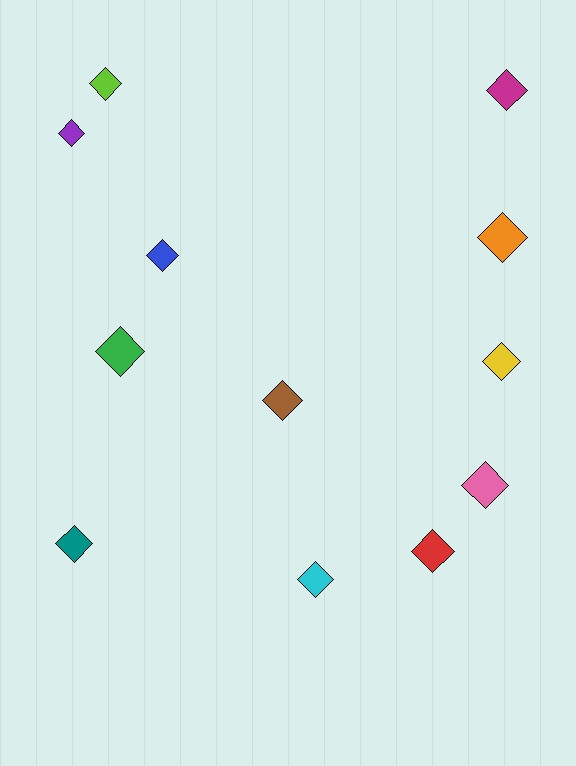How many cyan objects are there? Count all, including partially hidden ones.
There is 1 cyan object.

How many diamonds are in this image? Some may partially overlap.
There are 12 diamonds.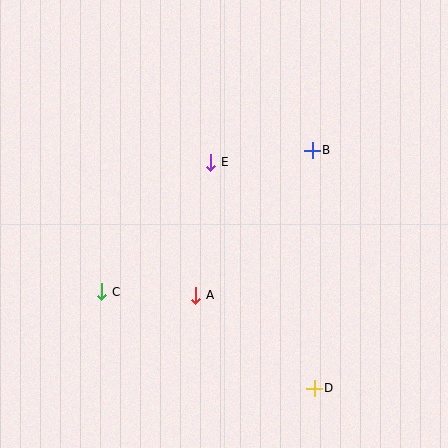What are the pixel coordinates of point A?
Point A is at (196, 295).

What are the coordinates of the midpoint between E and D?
The midpoint between E and D is at (262, 275).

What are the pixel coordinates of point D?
Point D is at (314, 388).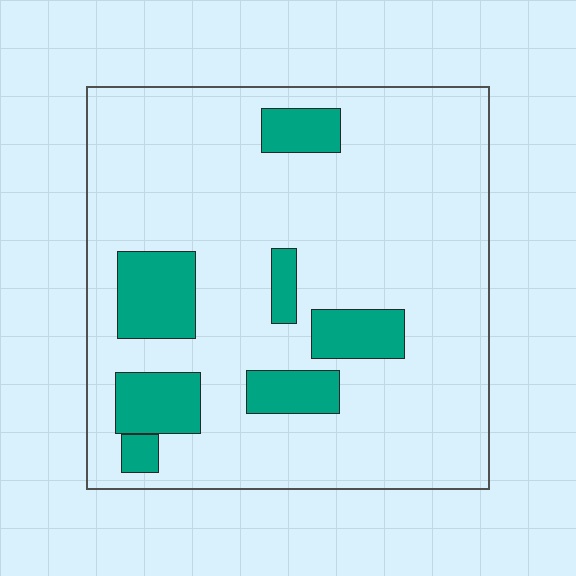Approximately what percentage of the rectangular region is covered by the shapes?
Approximately 15%.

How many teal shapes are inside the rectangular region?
7.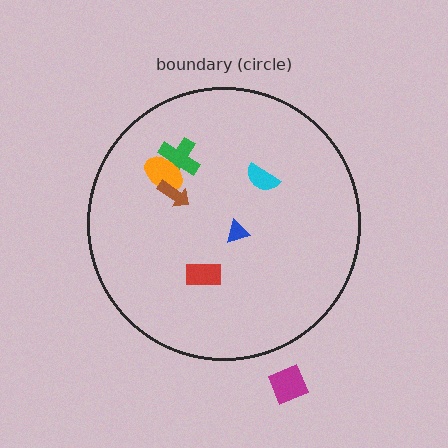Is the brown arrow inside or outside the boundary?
Inside.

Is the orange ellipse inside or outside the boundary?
Inside.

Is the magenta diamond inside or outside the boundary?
Outside.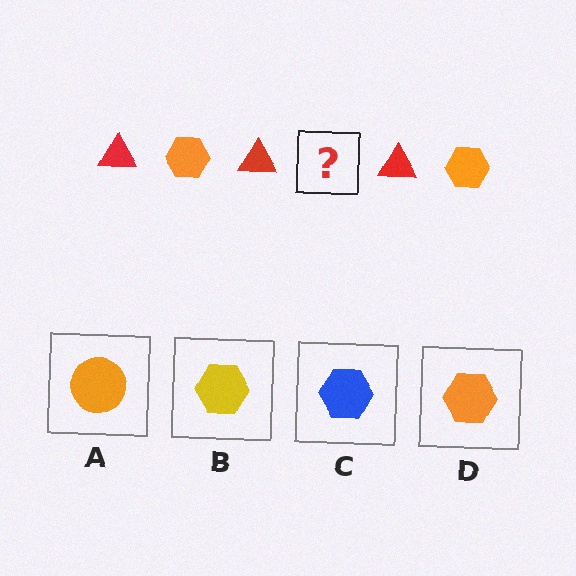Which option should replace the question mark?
Option D.